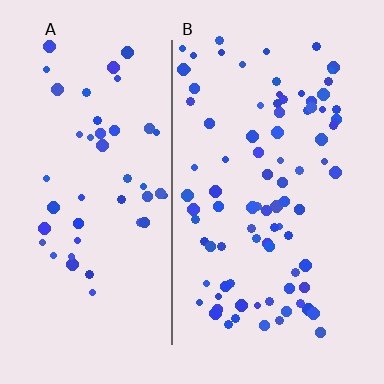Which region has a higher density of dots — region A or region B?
B (the right).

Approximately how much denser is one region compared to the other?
Approximately 1.9× — region B over region A.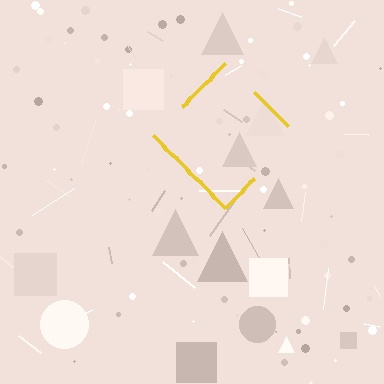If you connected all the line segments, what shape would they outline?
They would outline a diamond.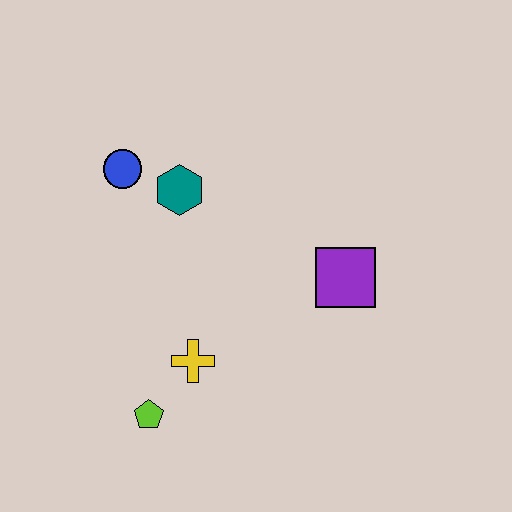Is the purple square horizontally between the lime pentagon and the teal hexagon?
No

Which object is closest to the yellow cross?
The lime pentagon is closest to the yellow cross.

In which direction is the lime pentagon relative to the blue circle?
The lime pentagon is below the blue circle.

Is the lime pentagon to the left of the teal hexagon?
Yes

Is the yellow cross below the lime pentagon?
No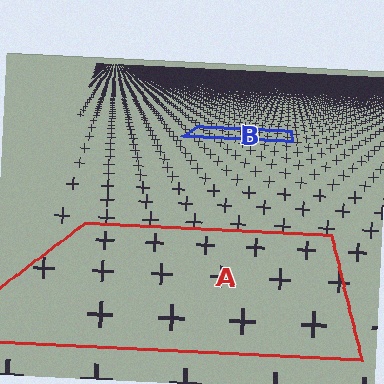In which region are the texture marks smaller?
The texture marks are smaller in region B, because it is farther away.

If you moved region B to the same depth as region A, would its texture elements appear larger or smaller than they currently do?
They would appear larger. At a closer depth, the same texture elements are projected at a bigger on-screen size.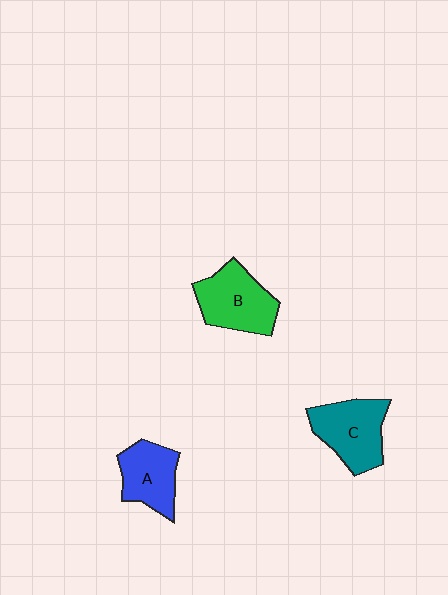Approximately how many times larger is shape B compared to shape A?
Approximately 1.2 times.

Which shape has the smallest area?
Shape A (blue).